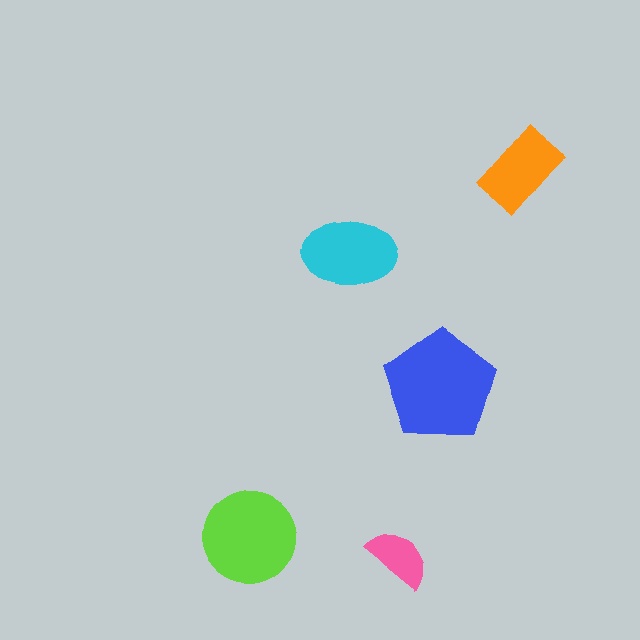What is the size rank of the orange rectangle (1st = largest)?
4th.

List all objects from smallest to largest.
The pink semicircle, the orange rectangle, the cyan ellipse, the lime circle, the blue pentagon.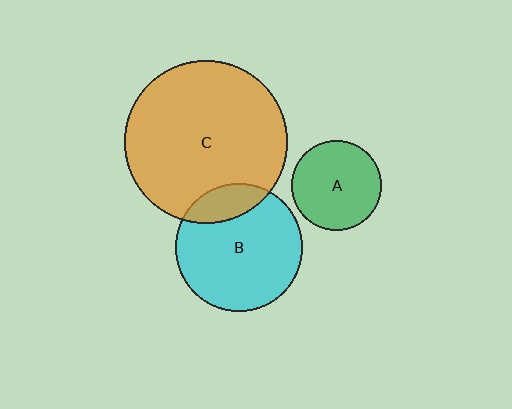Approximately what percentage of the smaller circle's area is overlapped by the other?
Approximately 15%.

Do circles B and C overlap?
Yes.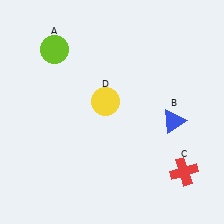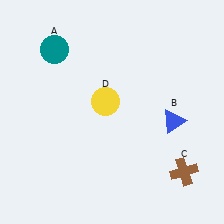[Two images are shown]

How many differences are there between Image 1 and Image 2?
There are 2 differences between the two images.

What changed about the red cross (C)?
In Image 1, C is red. In Image 2, it changed to brown.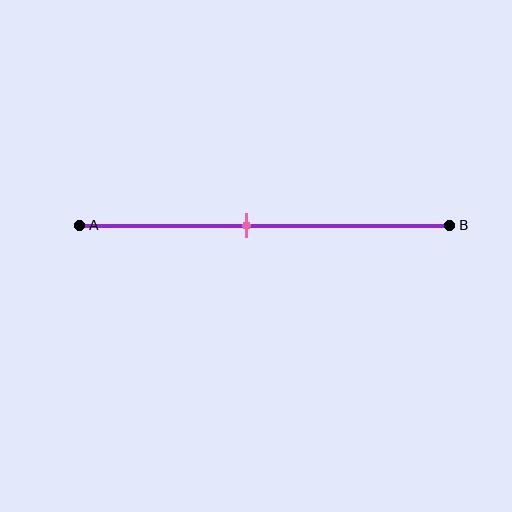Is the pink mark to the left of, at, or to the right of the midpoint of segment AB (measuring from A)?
The pink mark is to the left of the midpoint of segment AB.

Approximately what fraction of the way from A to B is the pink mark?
The pink mark is approximately 45% of the way from A to B.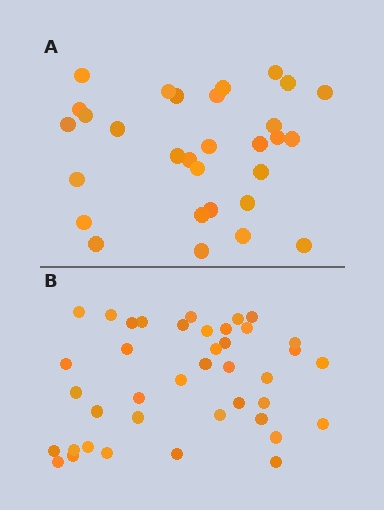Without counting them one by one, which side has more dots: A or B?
Region B (the bottom region) has more dots.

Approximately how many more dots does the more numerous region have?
Region B has roughly 10 or so more dots than region A.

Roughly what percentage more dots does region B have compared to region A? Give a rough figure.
About 35% more.